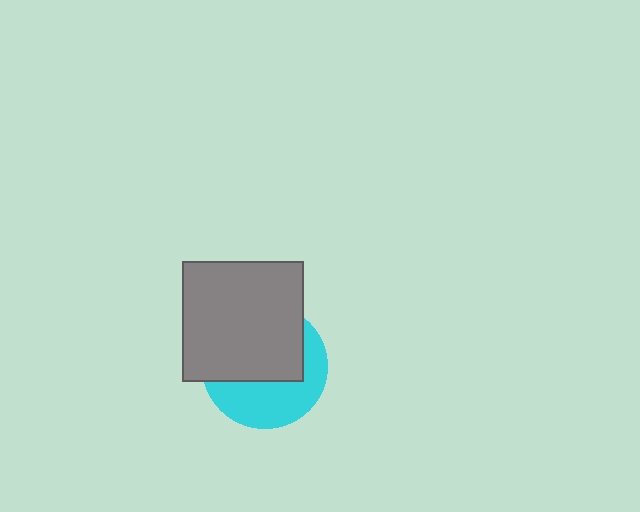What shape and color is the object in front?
The object in front is a gray square.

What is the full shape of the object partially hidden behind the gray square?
The partially hidden object is a cyan circle.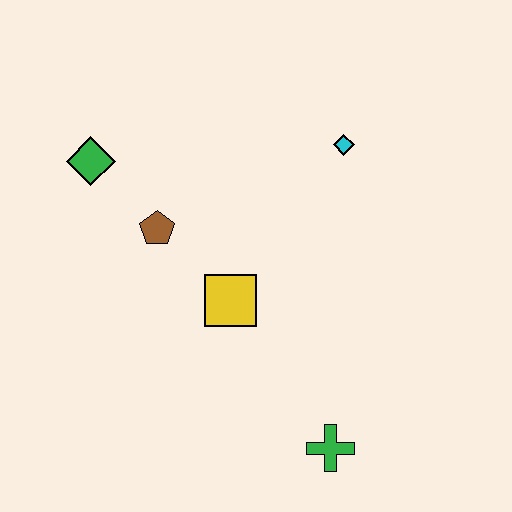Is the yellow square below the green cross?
No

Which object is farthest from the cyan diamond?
The green cross is farthest from the cyan diamond.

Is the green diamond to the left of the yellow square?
Yes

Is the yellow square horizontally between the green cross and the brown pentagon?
Yes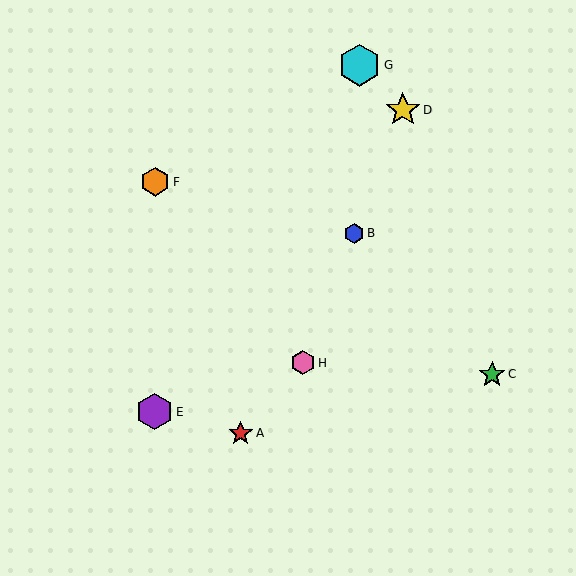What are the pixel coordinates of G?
Object G is at (359, 65).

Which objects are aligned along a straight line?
Objects B, D, H are aligned along a straight line.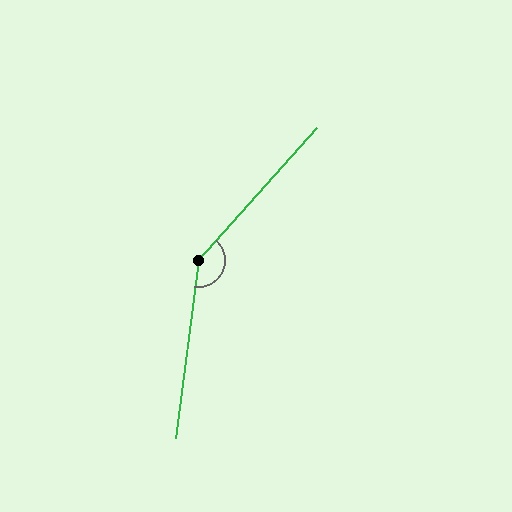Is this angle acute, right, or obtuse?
It is obtuse.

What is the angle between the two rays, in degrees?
Approximately 145 degrees.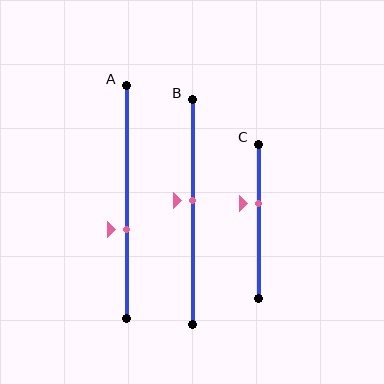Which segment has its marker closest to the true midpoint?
Segment B has its marker closest to the true midpoint.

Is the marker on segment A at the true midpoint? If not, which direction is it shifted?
No, the marker on segment A is shifted downward by about 12% of the segment length.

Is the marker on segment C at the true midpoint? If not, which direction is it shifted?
No, the marker on segment C is shifted upward by about 12% of the segment length.